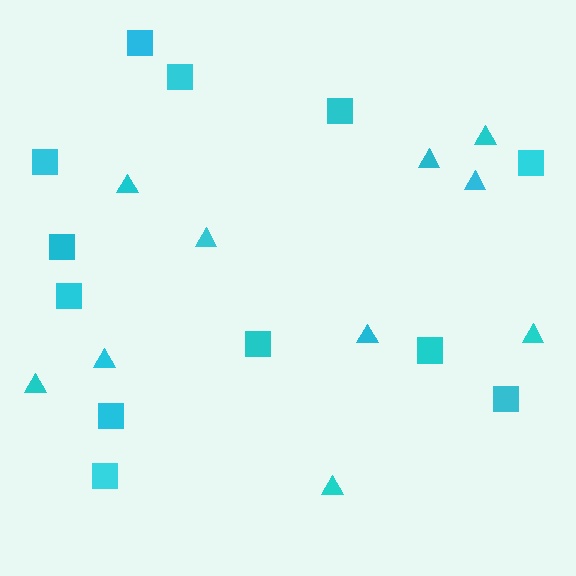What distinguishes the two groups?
There are 2 groups: one group of triangles (10) and one group of squares (12).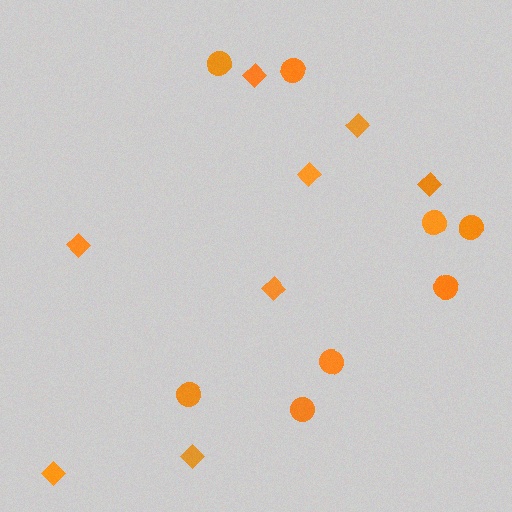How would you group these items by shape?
There are 2 groups: one group of diamonds (8) and one group of circles (8).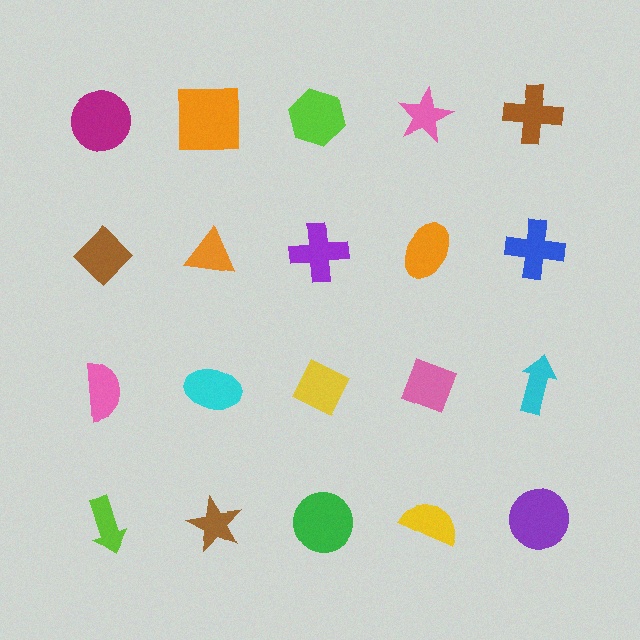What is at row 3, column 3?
A yellow diamond.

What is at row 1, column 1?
A magenta circle.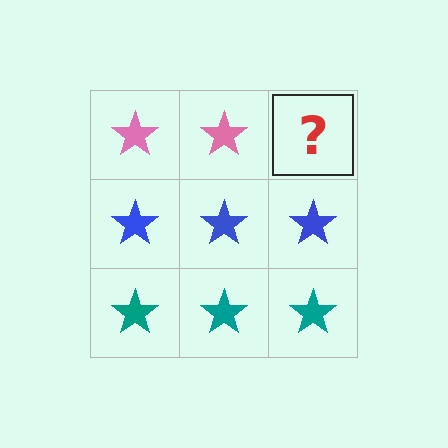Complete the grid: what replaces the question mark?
The question mark should be replaced with a pink star.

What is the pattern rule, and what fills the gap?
The rule is that each row has a consistent color. The gap should be filled with a pink star.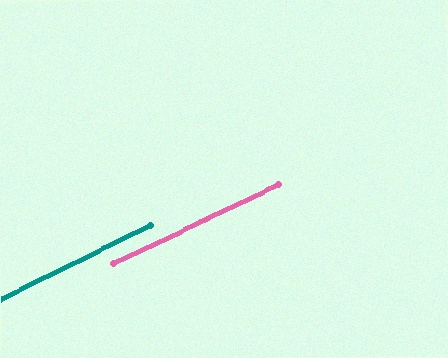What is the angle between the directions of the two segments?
Approximately 1 degree.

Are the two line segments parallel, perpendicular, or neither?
Parallel — their directions differ by only 0.8°.